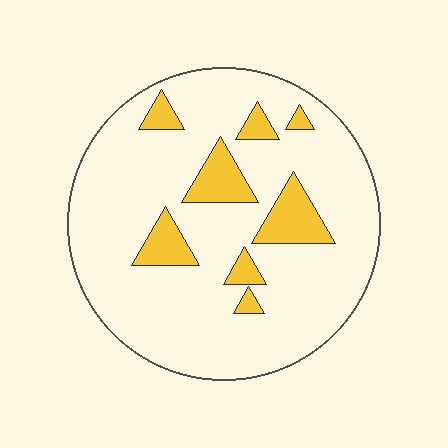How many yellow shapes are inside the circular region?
8.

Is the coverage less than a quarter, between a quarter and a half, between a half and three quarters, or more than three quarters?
Less than a quarter.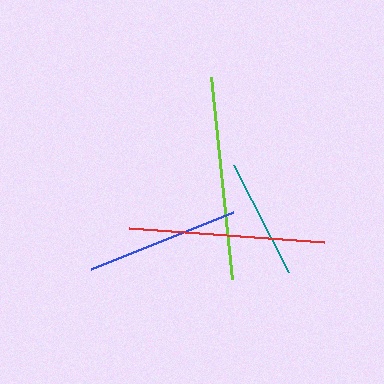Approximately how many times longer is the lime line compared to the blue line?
The lime line is approximately 1.3 times the length of the blue line.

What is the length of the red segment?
The red segment is approximately 196 pixels long.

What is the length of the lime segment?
The lime segment is approximately 203 pixels long.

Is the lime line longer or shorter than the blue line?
The lime line is longer than the blue line.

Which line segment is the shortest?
The teal line is the shortest at approximately 120 pixels.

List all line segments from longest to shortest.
From longest to shortest: lime, red, blue, teal.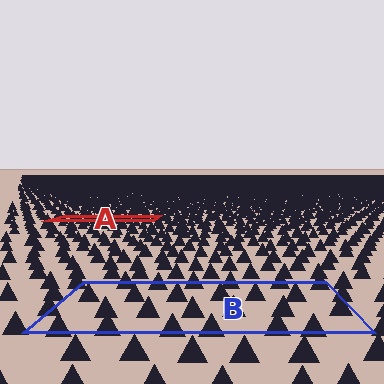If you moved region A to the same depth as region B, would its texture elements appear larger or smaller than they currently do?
They would appear larger. At a closer depth, the same texture elements are projected at a bigger on-screen size.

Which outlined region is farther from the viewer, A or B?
Region A is farther from the viewer — the texture elements inside it appear smaller and more densely packed.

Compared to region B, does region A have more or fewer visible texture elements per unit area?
Region A has more texture elements per unit area — they are packed more densely because it is farther away.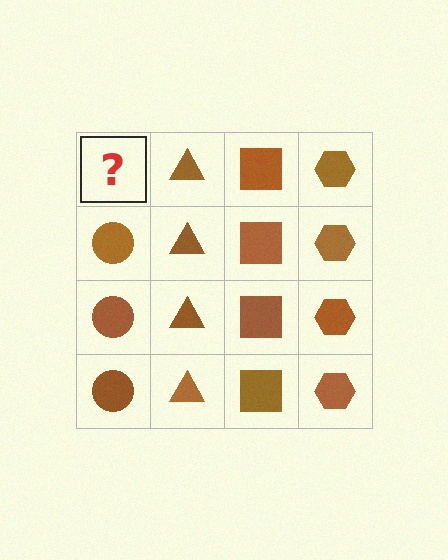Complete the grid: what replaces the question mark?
The question mark should be replaced with a brown circle.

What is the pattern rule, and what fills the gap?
The rule is that each column has a consistent shape. The gap should be filled with a brown circle.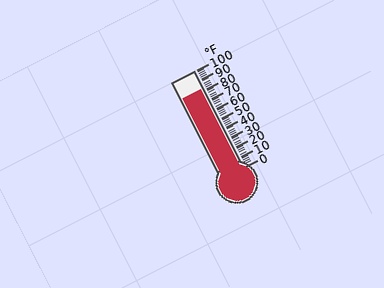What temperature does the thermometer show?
The thermometer shows approximately 82°F.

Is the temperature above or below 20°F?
The temperature is above 20°F.